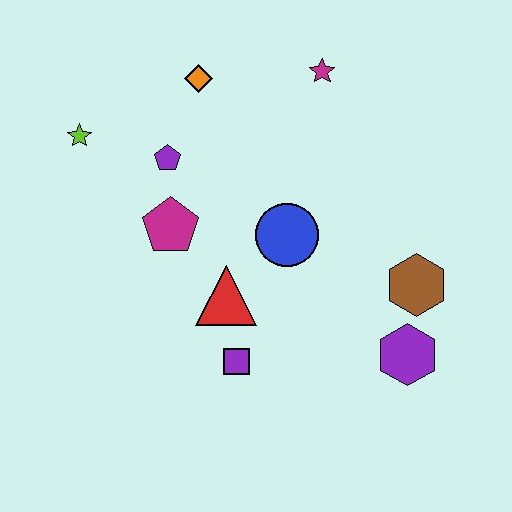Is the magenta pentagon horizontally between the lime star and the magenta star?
Yes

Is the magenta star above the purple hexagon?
Yes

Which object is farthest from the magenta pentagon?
The purple hexagon is farthest from the magenta pentagon.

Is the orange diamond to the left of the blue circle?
Yes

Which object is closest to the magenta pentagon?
The purple pentagon is closest to the magenta pentagon.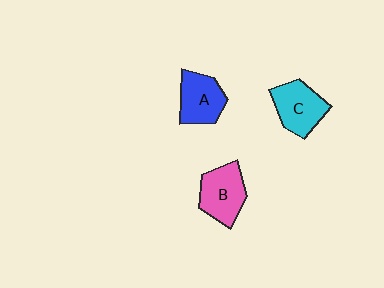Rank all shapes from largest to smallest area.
From largest to smallest: B (pink), C (cyan), A (blue).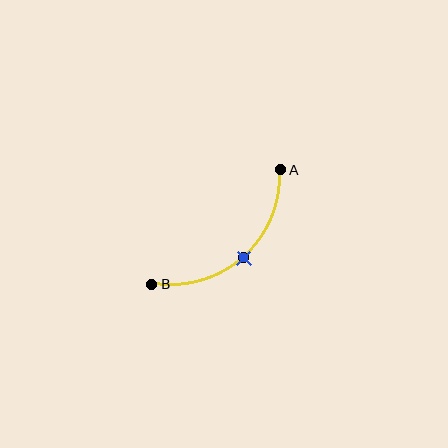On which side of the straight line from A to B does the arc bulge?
The arc bulges below and to the right of the straight line connecting A and B.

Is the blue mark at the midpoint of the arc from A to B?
Yes. The blue mark lies on the arc at equal arc-length from both A and B — it is the arc midpoint.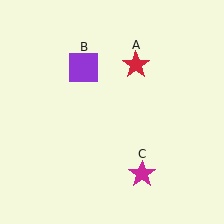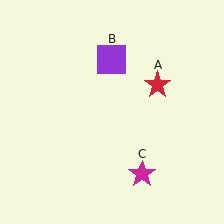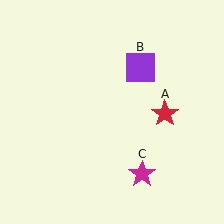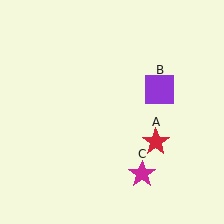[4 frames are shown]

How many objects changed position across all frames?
2 objects changed position: red star (object A), purple square (object B).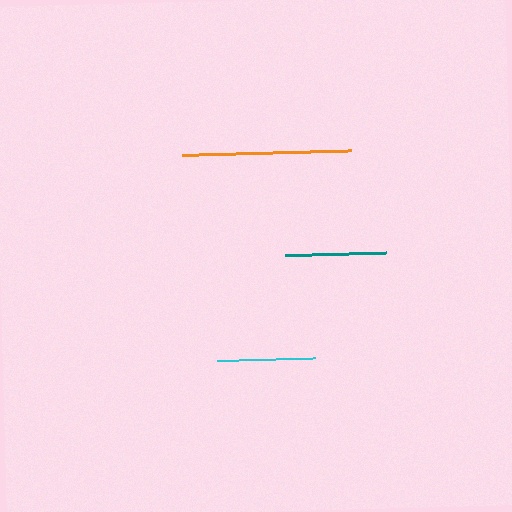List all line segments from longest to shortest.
From longest to shortest: orange, teal, cyan.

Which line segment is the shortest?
The cyan line is the shortest at approximately 98 pixels.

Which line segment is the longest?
The orange line is the longest at approximately 169 pixels.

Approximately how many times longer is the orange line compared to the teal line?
The orange line is approximately 1.7 times the length of the teal line.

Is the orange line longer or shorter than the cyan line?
The orange line is longer than the cyan line.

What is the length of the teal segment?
The teal segment is approximately 102 pixels long.